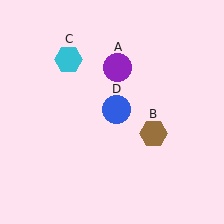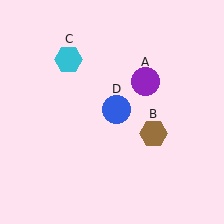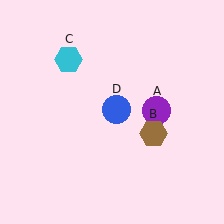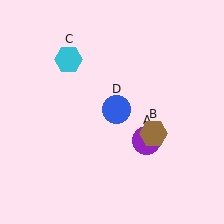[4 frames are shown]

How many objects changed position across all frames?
1 object changed position: purple circle (object A).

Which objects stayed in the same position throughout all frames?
Brown hexagon (object B) and cyan hexagon (object C) and blue circle (object D) remained stationary.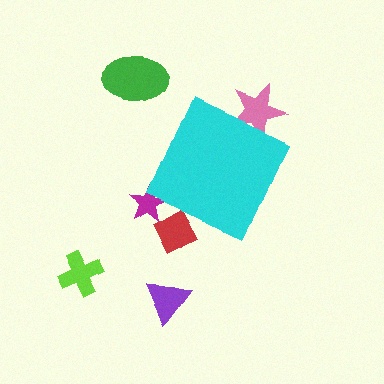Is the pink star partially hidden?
Yes, the pink star is partially hidden behind the cyan diamond.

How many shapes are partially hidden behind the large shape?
3 shapes are partially hidden.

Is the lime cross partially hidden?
No, the lime cross is fully visible.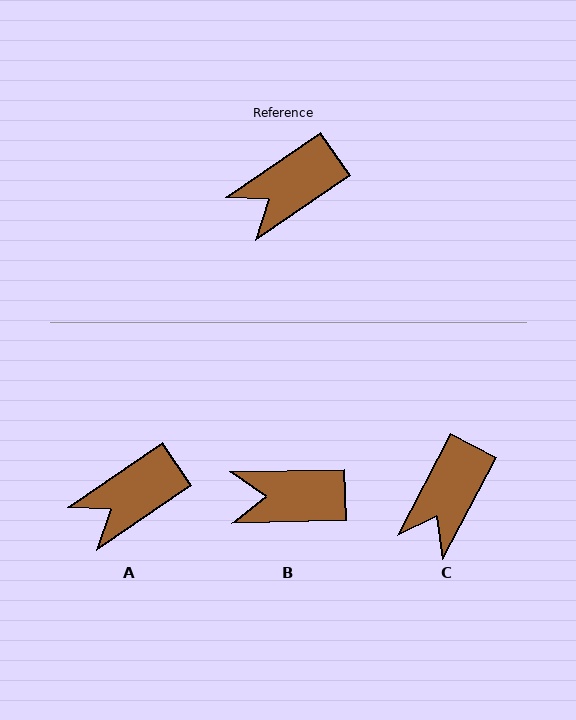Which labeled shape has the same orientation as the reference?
A.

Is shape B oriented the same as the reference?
No, it is off by about 33 degrees.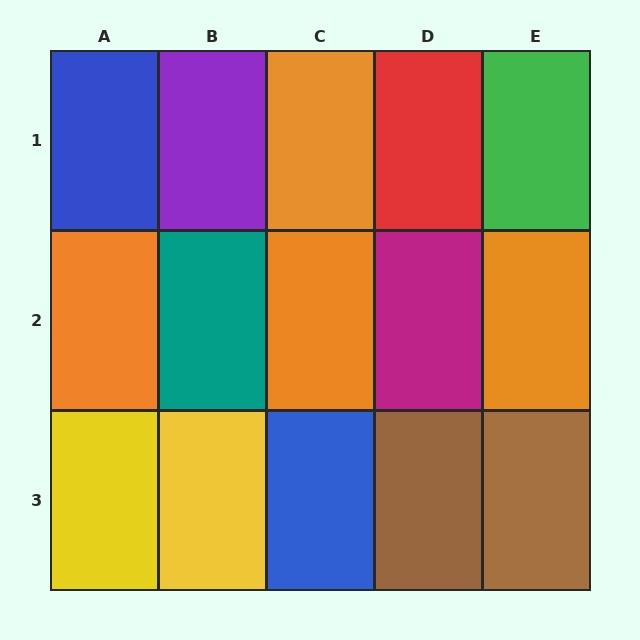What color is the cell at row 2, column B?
Teal.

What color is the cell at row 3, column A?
Yellow.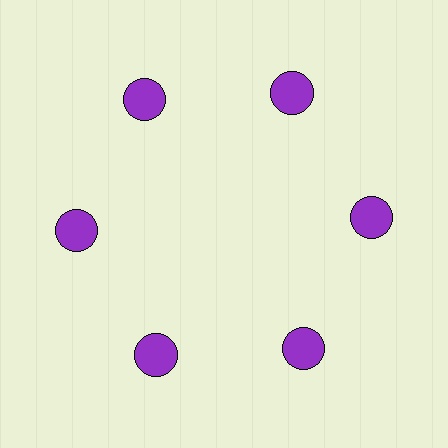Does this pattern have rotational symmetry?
Yes, this pattern has 6-fold rotational symmetry. It looks the same after rotating 60 degrees around the center.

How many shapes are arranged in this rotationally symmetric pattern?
There are 6 shapes, arranged in 6 groups of 1.